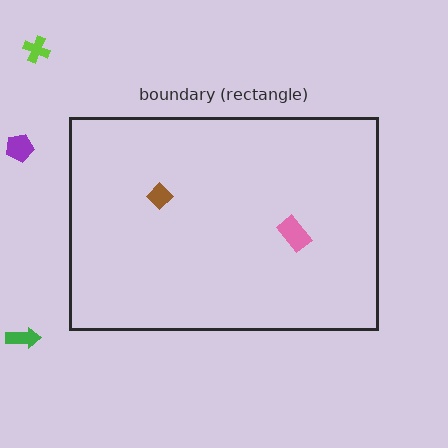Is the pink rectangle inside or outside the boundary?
Inside.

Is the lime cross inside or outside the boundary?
Outside.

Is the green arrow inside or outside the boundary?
Outside.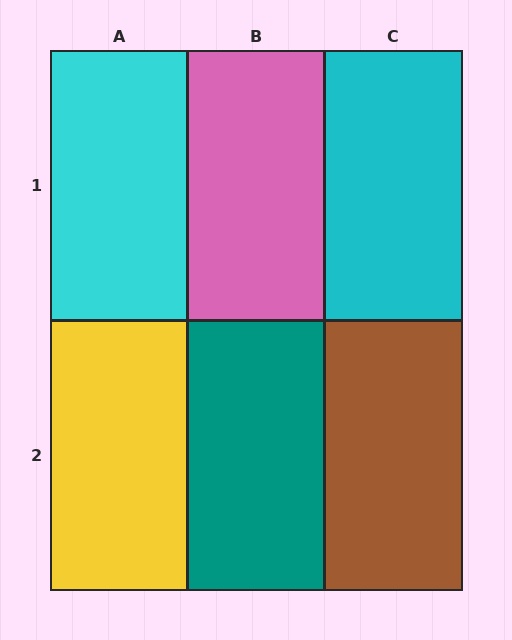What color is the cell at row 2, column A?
Yellow.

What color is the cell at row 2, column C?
Brown.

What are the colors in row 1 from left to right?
Cyan, pink, cyan.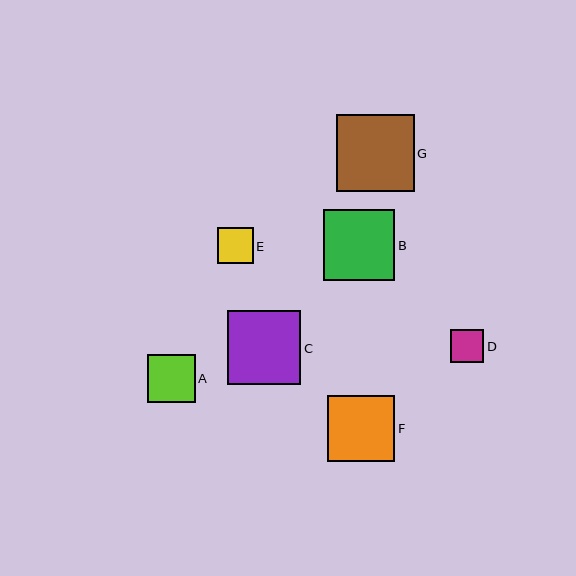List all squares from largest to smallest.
From largest to smallest: G, C, B, F, A, E, D.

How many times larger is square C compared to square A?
Square C is approximately 1.5 times the size of square A.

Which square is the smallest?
Square D is the smallest with a size of approximately 33 pixels.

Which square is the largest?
Square G is the largest with a size of approximately 77 pixels.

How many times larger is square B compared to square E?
Square B is approximately 2.0 times the size of square E.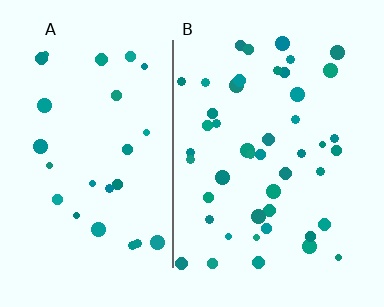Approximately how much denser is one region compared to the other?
Approximately 1.7× — region B over region A.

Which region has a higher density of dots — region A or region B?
B (the right).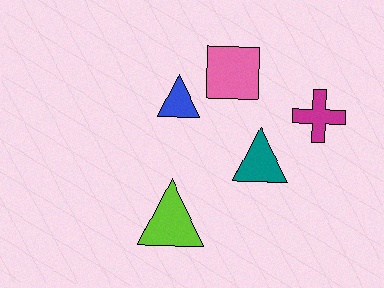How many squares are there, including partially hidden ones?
There is 1 square.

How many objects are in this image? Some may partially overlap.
There are 5 objects.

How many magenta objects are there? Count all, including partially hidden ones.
There is 1 magenta object.